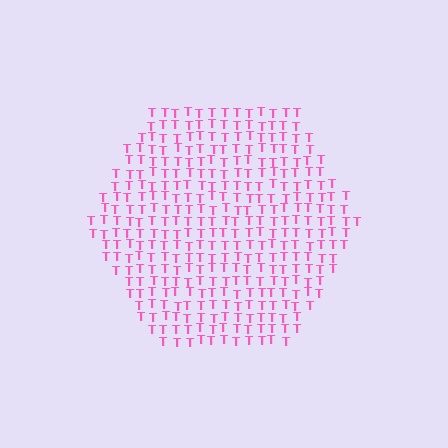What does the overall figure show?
The overall figure shows a hexagon.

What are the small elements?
The small elements are letter T's.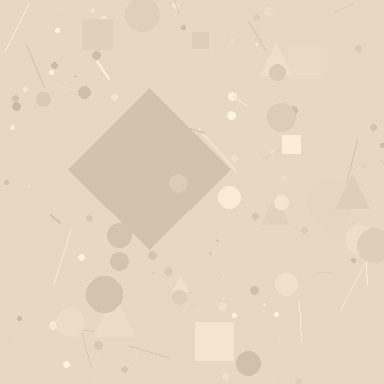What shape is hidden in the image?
A diamond is hidden in the image.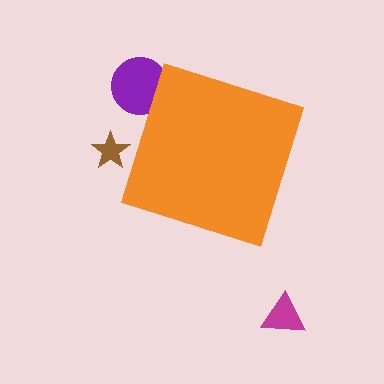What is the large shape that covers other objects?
An orange diamond.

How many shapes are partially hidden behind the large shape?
2 shapes are partially hidden.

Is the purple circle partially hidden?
Yes, the purple circle is partially hidden behind the orange diamond.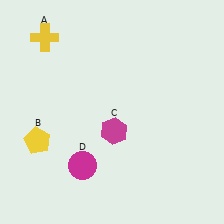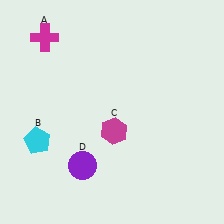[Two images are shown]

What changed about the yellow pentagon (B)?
In Image 1, B is yellow. In Image 2, it changed to cyan.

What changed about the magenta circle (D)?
In Image 1, D is magenta. In Image 2, it changed to purple.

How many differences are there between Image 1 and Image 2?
There are 3 differences between the two images.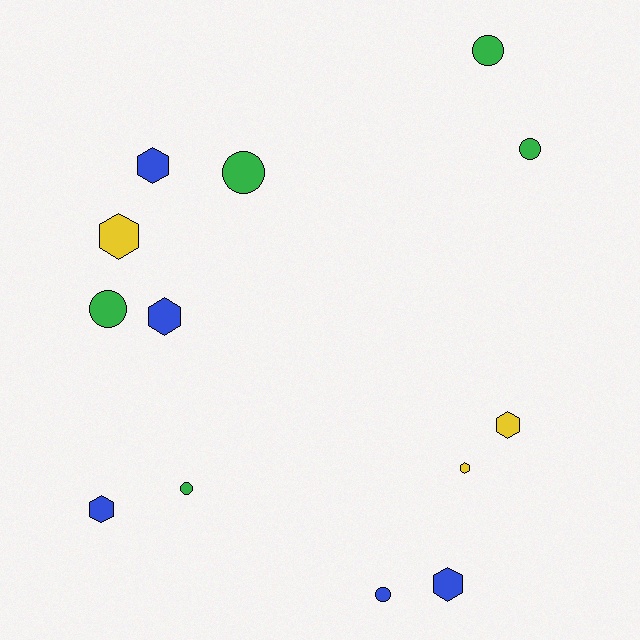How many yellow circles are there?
There are no yellow circles.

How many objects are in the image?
There are 13 objects.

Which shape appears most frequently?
Hexagon, with 7 objects.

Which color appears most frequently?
Blue, with 5 objects.